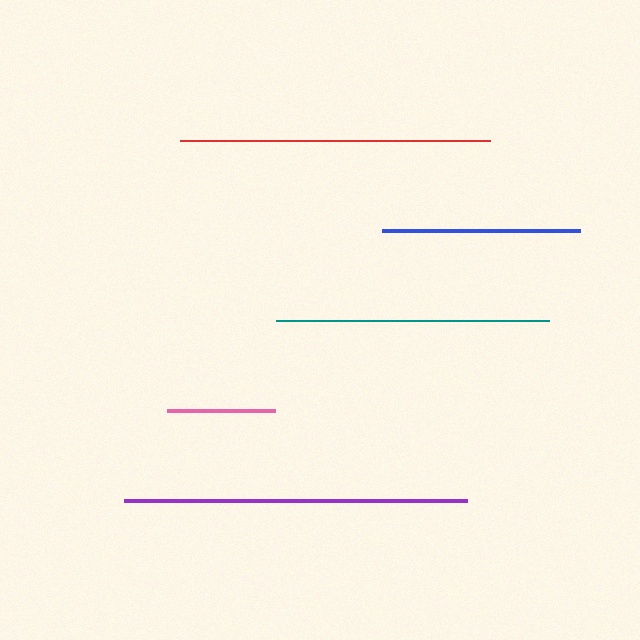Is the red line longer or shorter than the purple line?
The purple line is longer than the red line.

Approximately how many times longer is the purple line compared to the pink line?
The purple line is approximately 3.2 times the length of the pink line.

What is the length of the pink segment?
The pink segment is approximately 108 pixels long.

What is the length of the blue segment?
The blue segment is approximately 197 pixels long.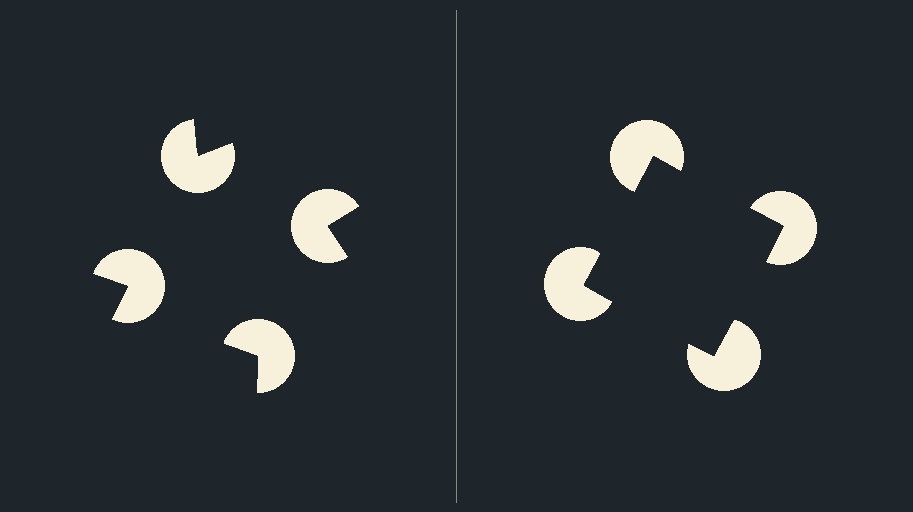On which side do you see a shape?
An illusory square appears on the right side. On the left side the wedge cuts are rotated, so no coherent shape forms.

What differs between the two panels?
The pac-man discs are positioned identically on both sides; only the wedge orientations differ. On the right they align to a square; on the left they are misaligned.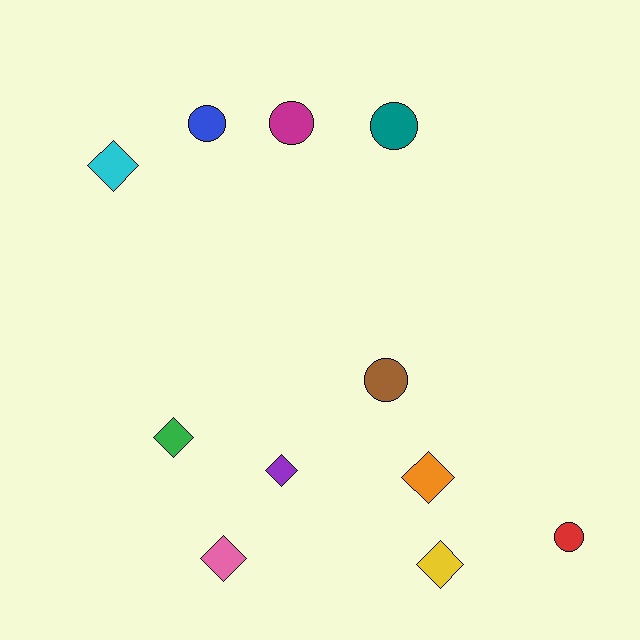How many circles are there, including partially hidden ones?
There are 5 circles.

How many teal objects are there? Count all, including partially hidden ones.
There is 1 teal object.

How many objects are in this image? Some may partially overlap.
There are 11 objects.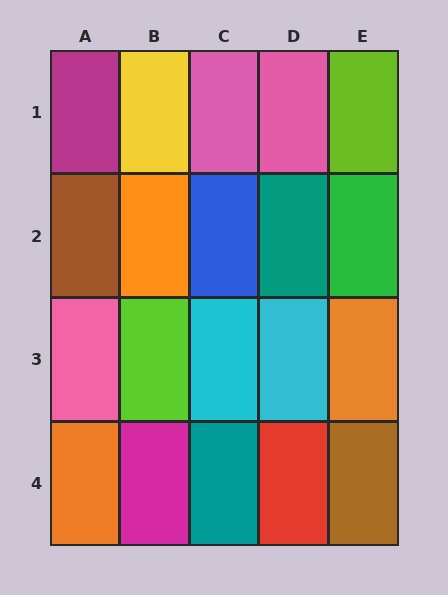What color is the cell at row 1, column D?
Pink.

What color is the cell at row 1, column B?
Yellow.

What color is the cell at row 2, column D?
Teal.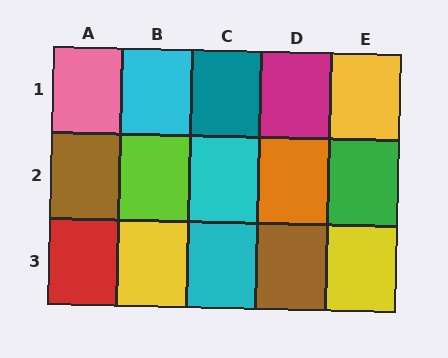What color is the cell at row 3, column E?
Yellow.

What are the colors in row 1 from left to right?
Pink, cyan, teal, magenta, yellow.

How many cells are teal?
1 cell is teal.